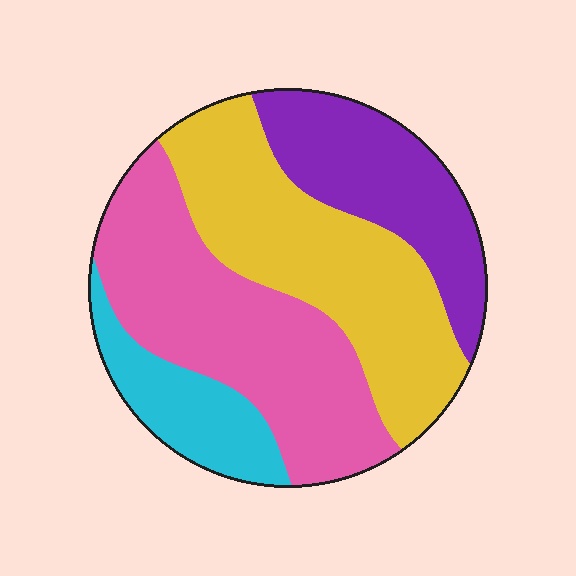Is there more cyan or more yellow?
Yellow.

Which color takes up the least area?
Cyan, at roughly 15%.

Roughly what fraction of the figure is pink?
Pink covers about 35% of the figure.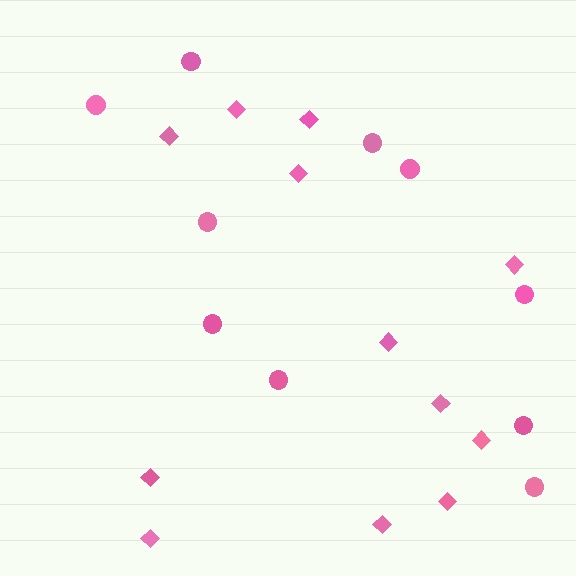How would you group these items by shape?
There are 2 groups: one group of diamonds (12) and one group of circles (10).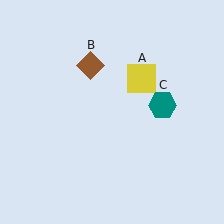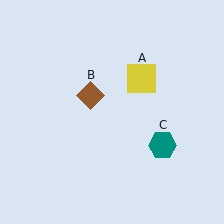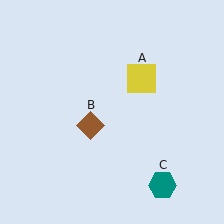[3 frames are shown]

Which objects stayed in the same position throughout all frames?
Yellow square (object A) remained stationary.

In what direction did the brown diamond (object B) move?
The brown diamond (object B) moved down.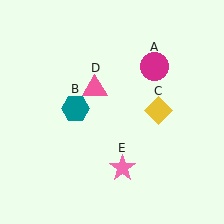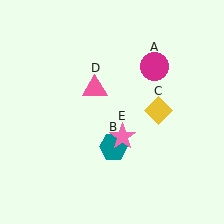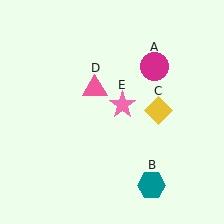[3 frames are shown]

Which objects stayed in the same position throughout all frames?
Magenta circle (object A) and yellow diamond (object C) and pink triangle (object D) remained stationary.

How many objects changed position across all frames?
2 objects changed position: teal hexagon (object B), pink star (object E).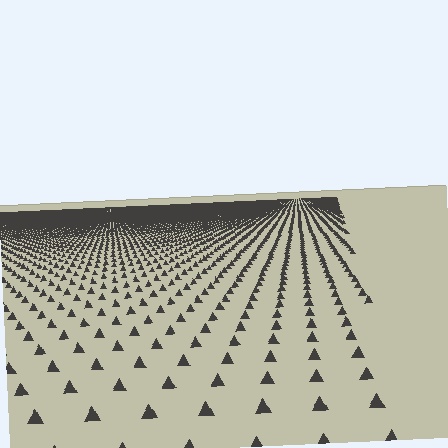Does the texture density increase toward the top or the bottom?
Density increases toward the top.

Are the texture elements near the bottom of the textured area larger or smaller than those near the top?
Larger. Near the bottom, elements are closer to the viewer and appear at a bigger on-screen size.